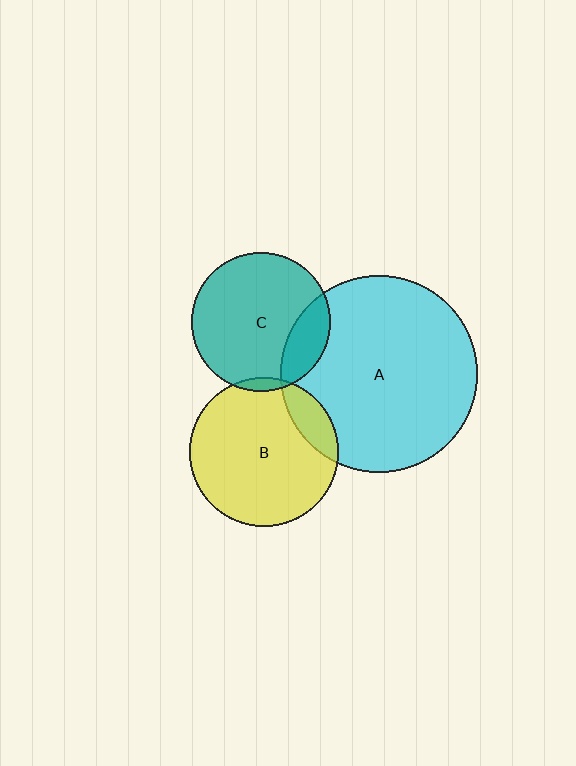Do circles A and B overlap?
Yes.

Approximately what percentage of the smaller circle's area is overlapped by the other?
Approximately 15%.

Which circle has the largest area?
Circle A (cyan).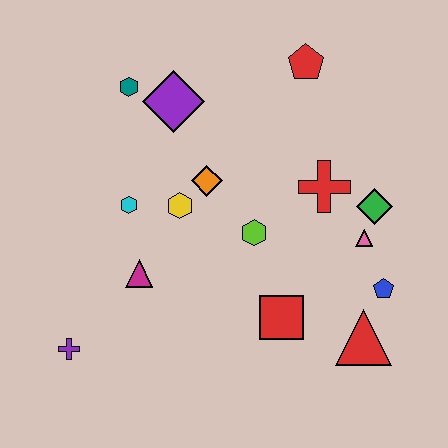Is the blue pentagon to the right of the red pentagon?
Yes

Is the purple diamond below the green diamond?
No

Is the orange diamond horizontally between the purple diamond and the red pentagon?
Yes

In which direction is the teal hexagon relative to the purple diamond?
The teal hexagon is to the left of the purple diamond.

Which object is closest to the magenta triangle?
The cyan hexagon is closest to the magenta triangle.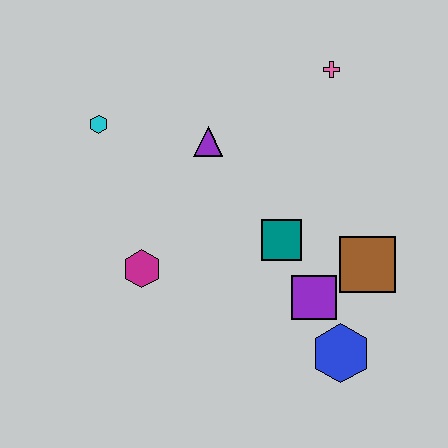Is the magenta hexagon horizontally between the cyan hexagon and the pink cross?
Yes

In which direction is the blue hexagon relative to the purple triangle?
The blue hexagon is below the purple triangle.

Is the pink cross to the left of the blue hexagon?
Yes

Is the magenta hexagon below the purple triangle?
Yes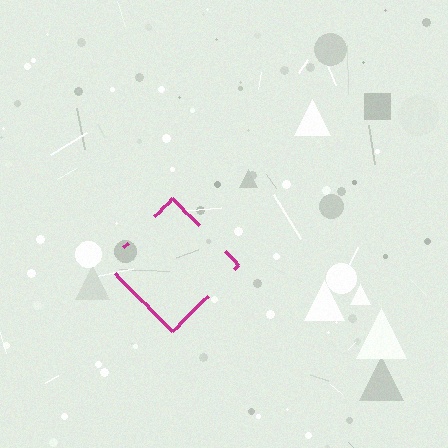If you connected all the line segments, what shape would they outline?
They would outline a diamond.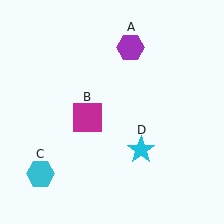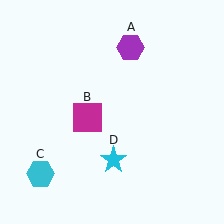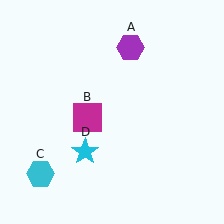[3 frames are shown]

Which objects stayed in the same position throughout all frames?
Purple hexagon (object A) and magenta square (object B) and cyan hexagon (object C) remained stationary.